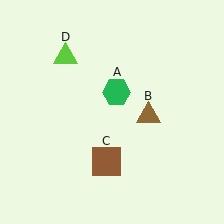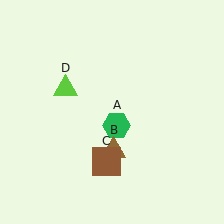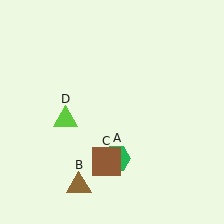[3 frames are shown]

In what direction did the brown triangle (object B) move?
The brown triangle (object B) moved down and to the left.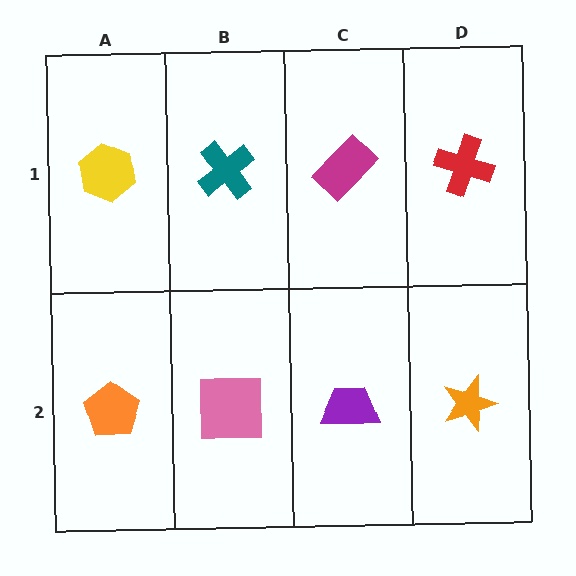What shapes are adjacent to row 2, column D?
A red cross (row 1, column D), a purple trapezoid (row 2, column C).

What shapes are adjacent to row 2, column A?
A yellow hexagon (row 1, column A), a pink square (row 2, column B).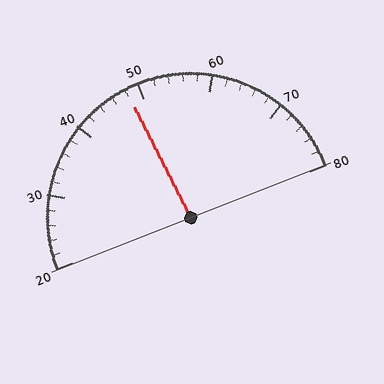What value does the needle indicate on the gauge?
The needle indicates approximately 48.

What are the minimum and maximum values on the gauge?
The gauge ranges from 20 to 80.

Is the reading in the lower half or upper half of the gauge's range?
The reading is in the lower half of the range (20 to 80).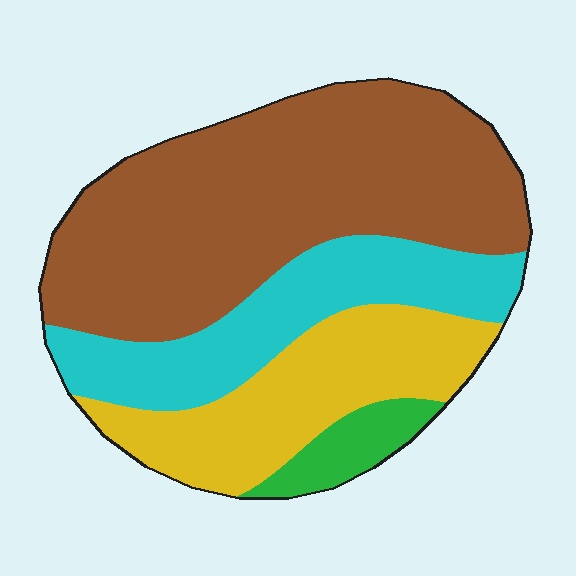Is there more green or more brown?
Brown.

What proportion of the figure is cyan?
Cyan covers 22% of the figure.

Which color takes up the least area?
Green, at roughly 5%.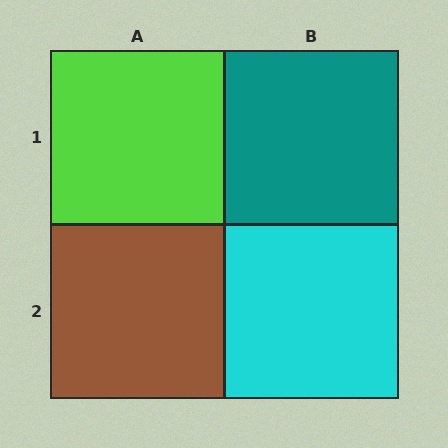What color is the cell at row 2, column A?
Brown.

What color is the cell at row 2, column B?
Cyan.